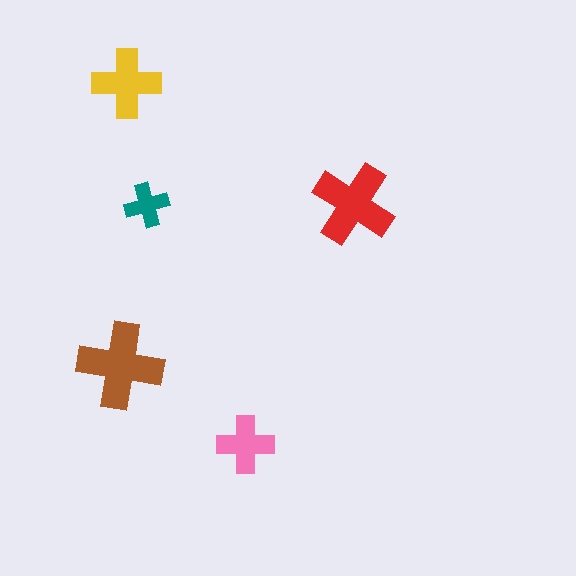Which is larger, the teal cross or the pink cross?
The pink one.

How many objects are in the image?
There are 5 objects in the image.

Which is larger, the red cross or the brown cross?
The brown one.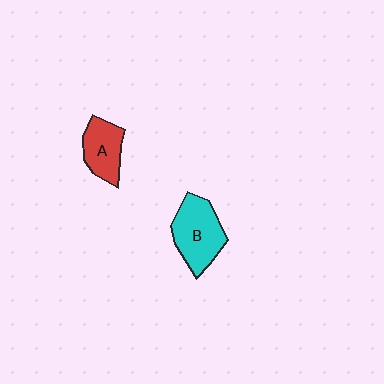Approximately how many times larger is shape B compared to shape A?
Approximately 1.4 times.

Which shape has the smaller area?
Shape A (red).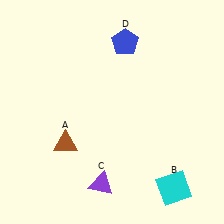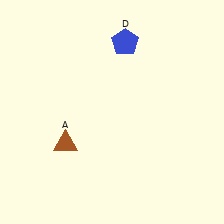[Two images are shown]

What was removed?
The cyan square (B), the purple triangle (C) were removed in Image 2.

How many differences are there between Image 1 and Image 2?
There are 2 differences between the two images.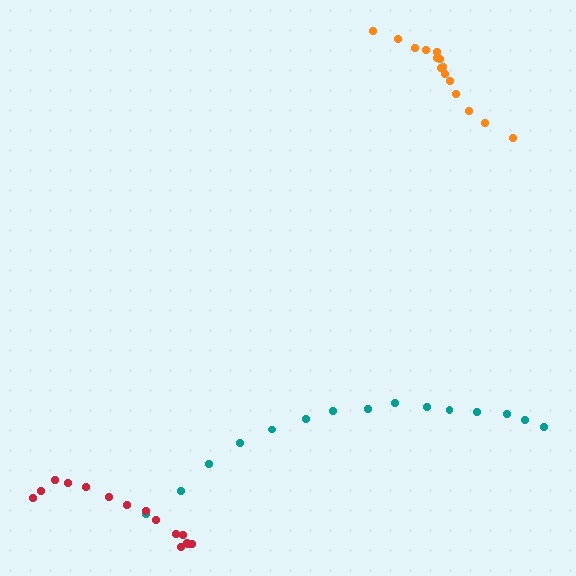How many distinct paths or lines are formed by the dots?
There are 3 distinct paths.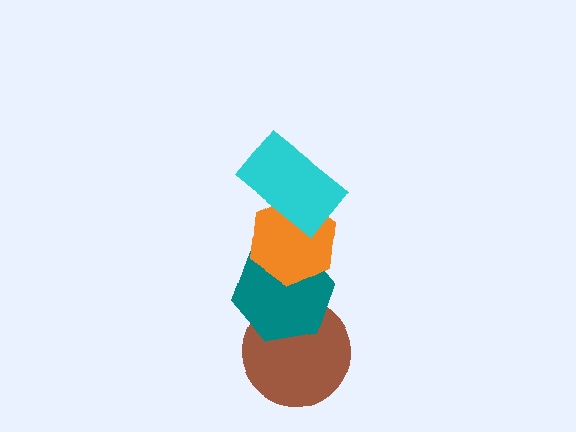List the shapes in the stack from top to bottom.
From top to bottom: the cyan rectangle, the orange hexagon, the teal hexagon, the brown circle.